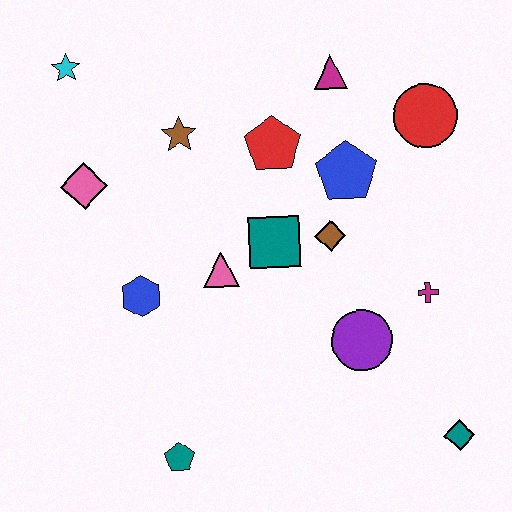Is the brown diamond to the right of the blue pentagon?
No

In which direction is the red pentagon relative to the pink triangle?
The red pentagon is above the pink triangle.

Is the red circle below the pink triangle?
No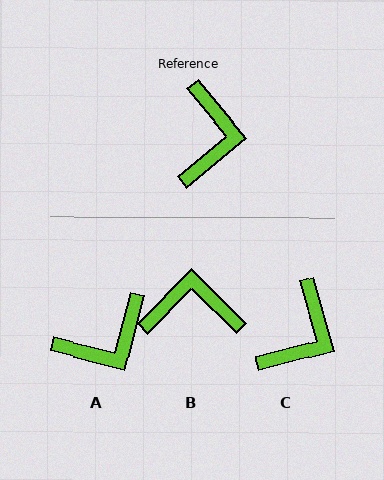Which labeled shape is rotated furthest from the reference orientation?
B, about 96 degrees away.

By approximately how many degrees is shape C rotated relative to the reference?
Approximately 24 degrees clockwise.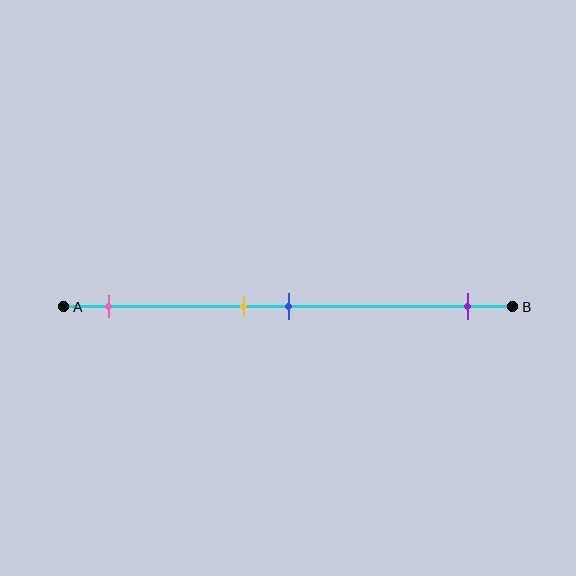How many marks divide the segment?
There are 4 marks dividing the segment.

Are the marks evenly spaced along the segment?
No, the marks are not evenly spaced.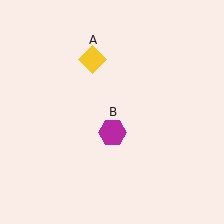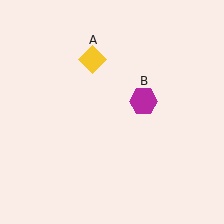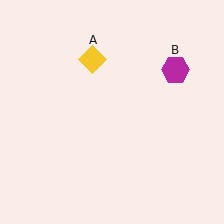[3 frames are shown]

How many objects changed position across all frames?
1 object changed position: magenta hexagon (object B).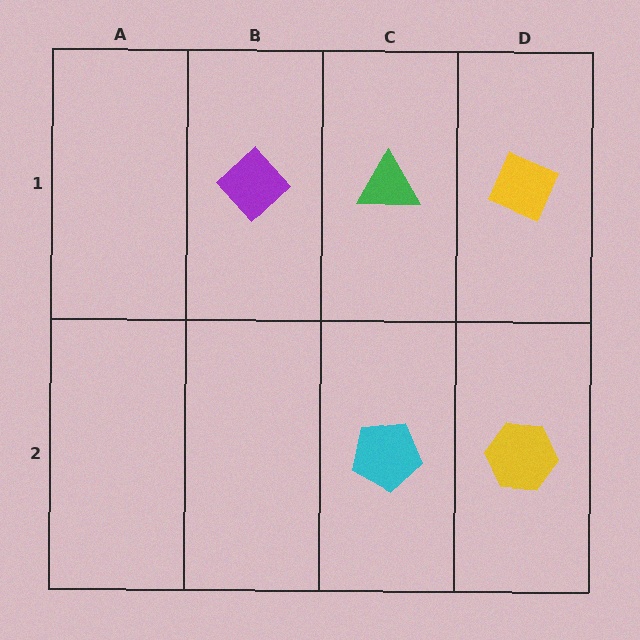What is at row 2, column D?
A yellow hexagon.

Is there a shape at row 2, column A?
No, that cell is empty.